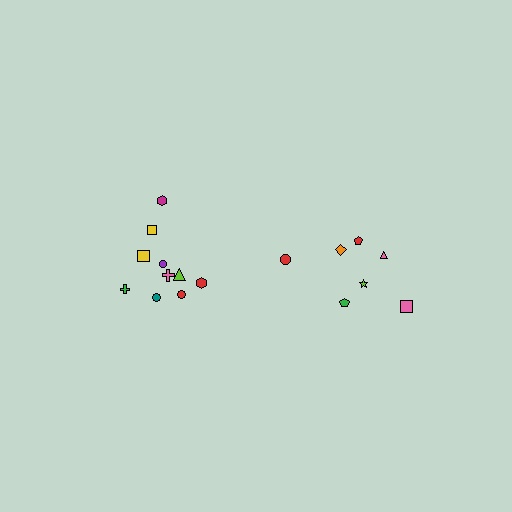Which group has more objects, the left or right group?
The left group.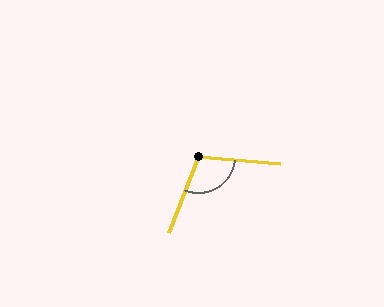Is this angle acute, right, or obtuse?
It is obtuse.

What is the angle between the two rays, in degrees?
Approximately 107 degrees.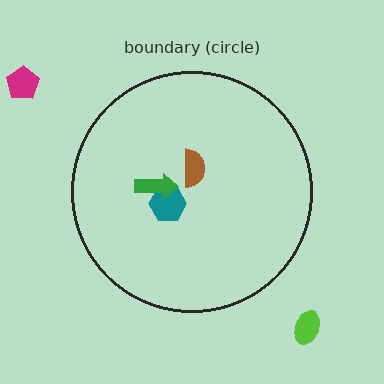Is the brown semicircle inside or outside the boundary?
Inside.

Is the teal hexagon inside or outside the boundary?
Inside.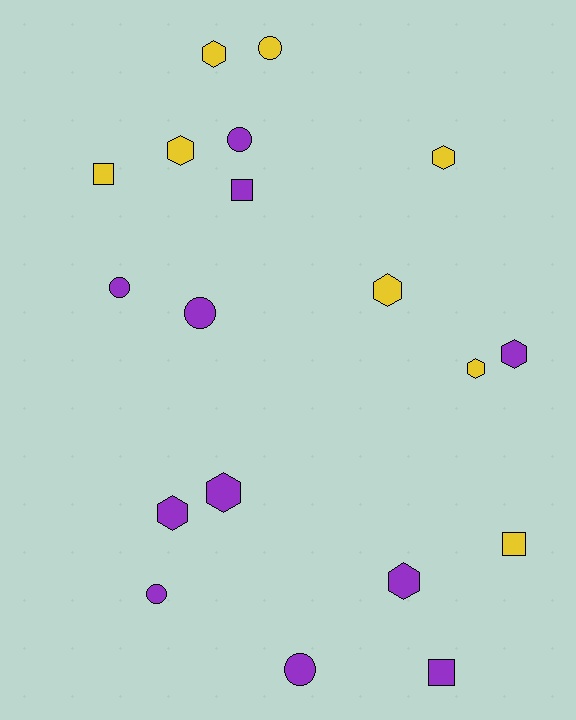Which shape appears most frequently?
Hexagon, with 9 objects.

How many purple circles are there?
There are 5 purple circles.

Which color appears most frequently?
Purple, with 11 objects.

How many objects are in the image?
There are 19 objects.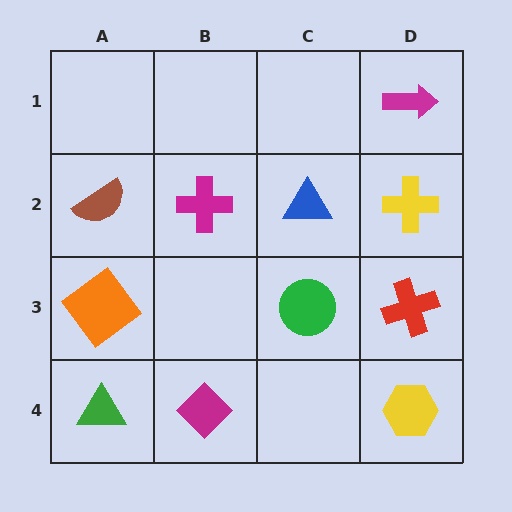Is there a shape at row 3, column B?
No, that cell is empty.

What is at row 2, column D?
A yellow cross.